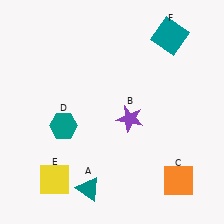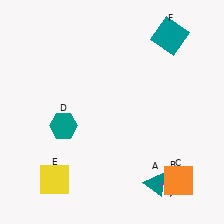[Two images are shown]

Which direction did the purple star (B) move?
The purple star (B) moved down.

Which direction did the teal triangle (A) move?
The teal triangle (A) moved right.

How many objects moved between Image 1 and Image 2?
2 objects moved between the two images.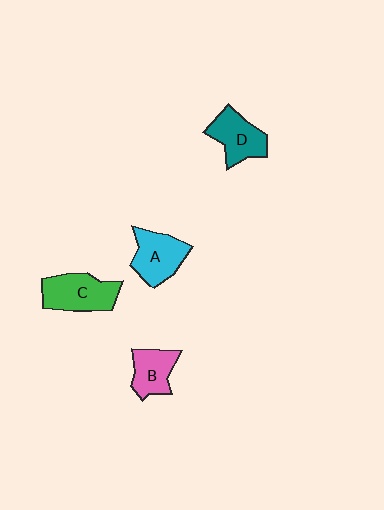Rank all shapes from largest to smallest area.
From largest to smallest: C (green), A (cyan), D (teal), B (pink).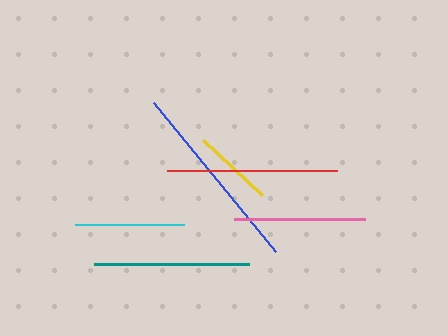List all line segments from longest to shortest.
From longest to shortest: blue, red, teal, pink, cyan, yellow.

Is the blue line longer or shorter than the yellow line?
The blue line is longer than the yellow line.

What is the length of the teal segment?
The teal segment is approximately 155 pixels long.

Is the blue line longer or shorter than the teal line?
The blue line is longer than the teal line.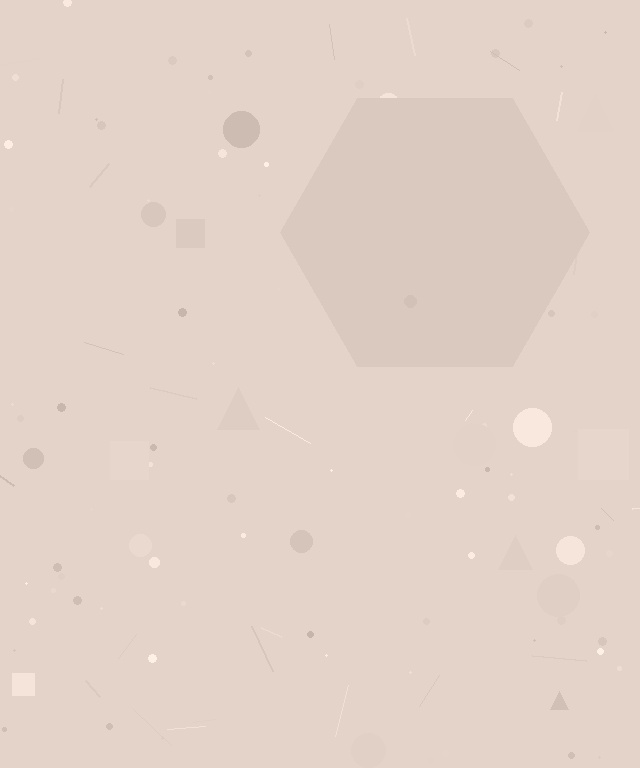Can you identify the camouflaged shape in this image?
The camouflaged shape is a hexagon.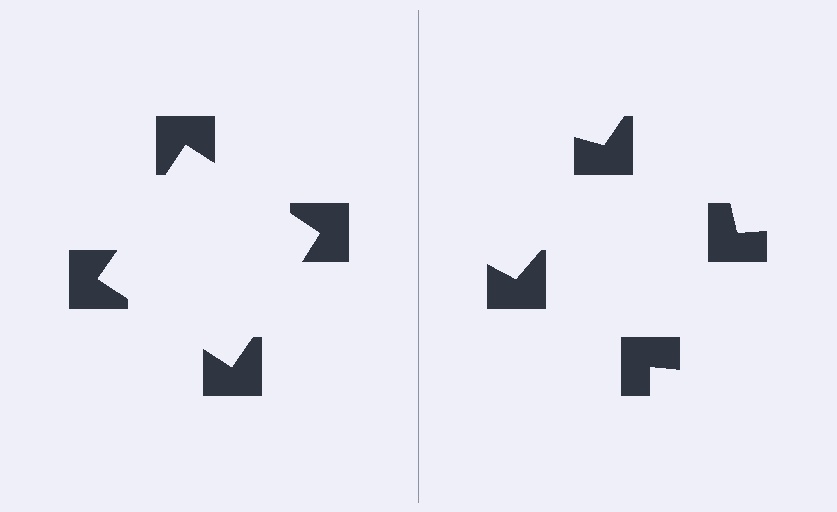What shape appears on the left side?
An illusory square.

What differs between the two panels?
The notched squares are positioned identically on both sides; only the wedge orientations differ. On the left they align to a square; on the right they are misaligned.